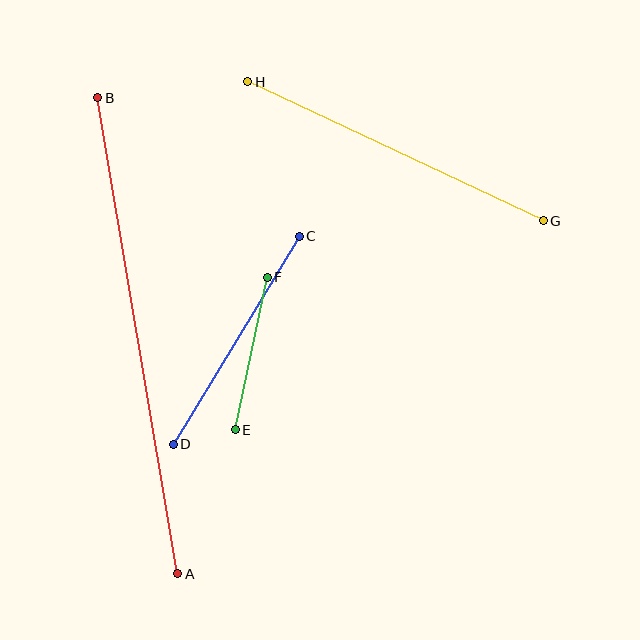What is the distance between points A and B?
The distance is approximately 483 pixels.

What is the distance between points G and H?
The distance is approximately 327 pixels.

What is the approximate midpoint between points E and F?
The midpoint is at approximately (251, 354) pixels.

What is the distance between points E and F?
The distance is approximately 156 pixels.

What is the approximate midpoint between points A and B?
The midpoint is at approximately (138, 336) pixels.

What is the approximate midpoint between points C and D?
The midpoint is at approximately (236, 340) pixels.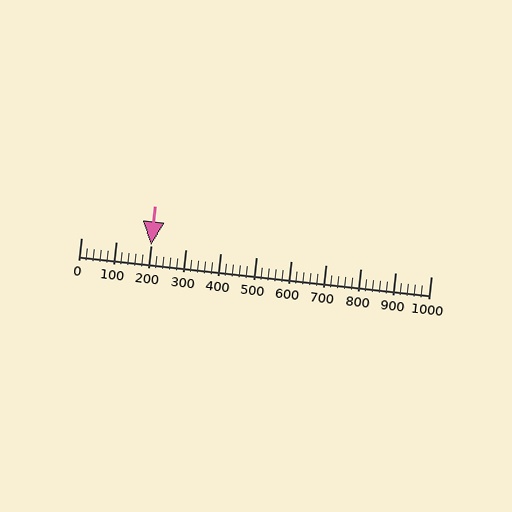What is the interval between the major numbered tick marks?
The major tick marks are spaced 100 units apart.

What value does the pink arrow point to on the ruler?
The pink arrow points to approximately 200.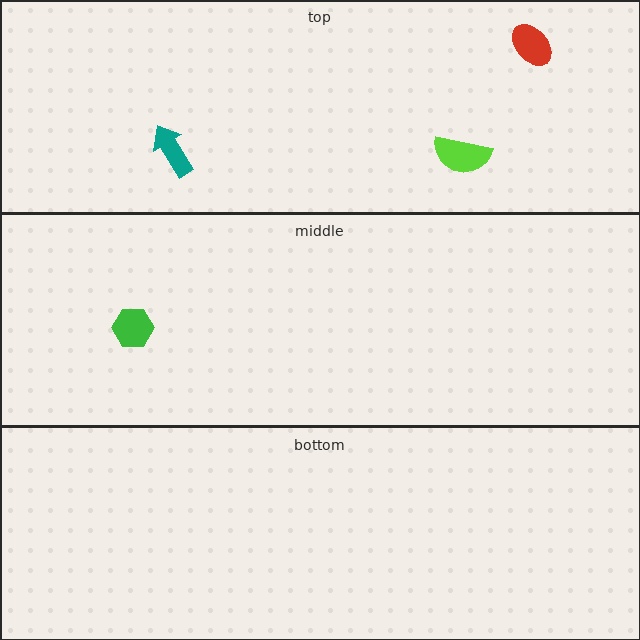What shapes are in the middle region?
The green hexagon.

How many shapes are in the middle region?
1.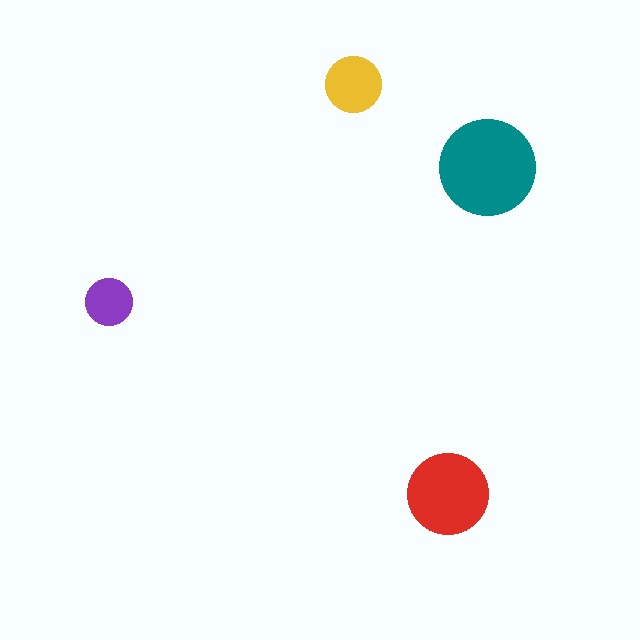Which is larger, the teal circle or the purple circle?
The teal one.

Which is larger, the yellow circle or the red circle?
The red one.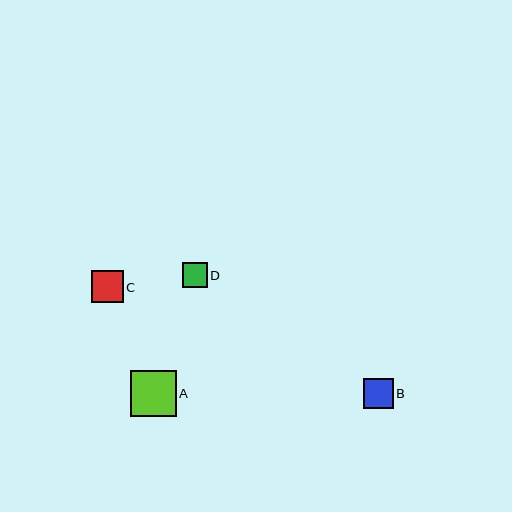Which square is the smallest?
Square D is the smallest with a size of approximately 25 pixels.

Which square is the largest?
Square A is the largest with a size of approximately 46 pixels.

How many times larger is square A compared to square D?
Square A is approximately 1.9 times the size of square D.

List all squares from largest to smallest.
From largest to smallest: A, C, B, D.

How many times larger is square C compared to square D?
Square C is approximately 1.3 times the size of square D.